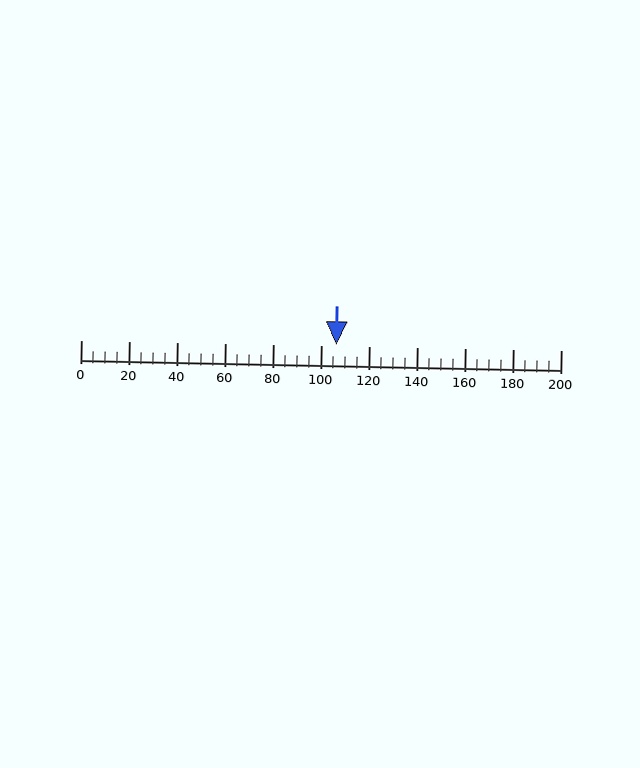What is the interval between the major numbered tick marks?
The major tick marks are spaced 20 units apart.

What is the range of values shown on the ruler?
The ruler shows values from 0 to 200.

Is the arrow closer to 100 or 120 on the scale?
The arrow is closer to 100.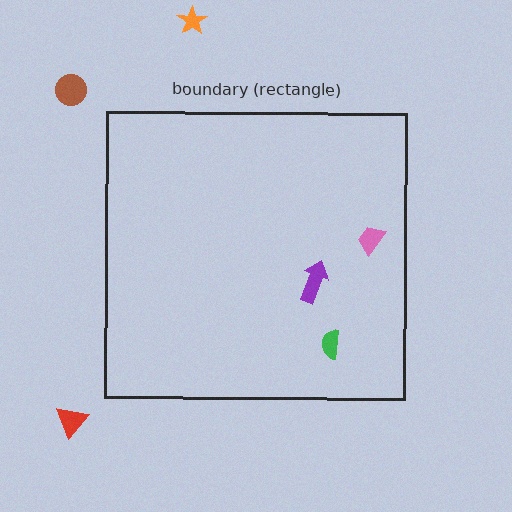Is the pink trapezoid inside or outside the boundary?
Inside.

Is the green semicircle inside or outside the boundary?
Inside.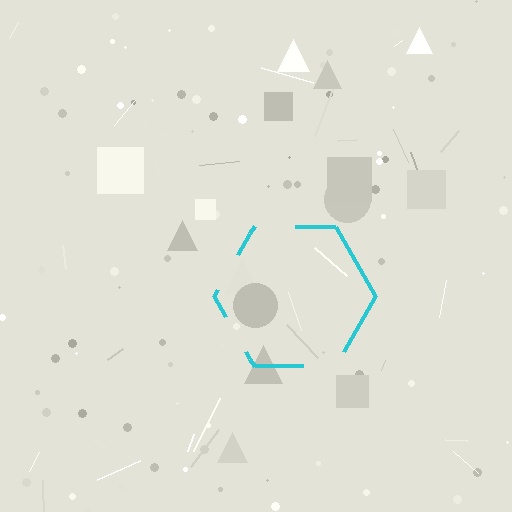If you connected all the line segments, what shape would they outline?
They would outline a hexagon.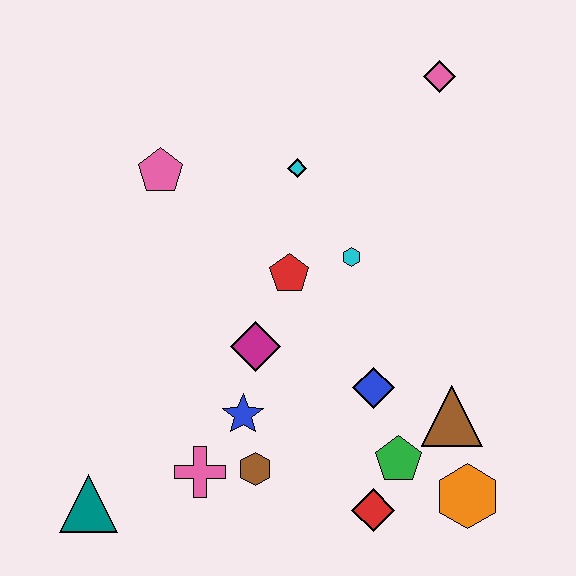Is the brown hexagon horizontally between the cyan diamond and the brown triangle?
No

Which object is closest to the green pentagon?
The red diamond is closest to the green pentagon.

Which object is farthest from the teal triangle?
The pink diamond is farthest from the teal triangle.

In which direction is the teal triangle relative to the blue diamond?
The teal triangle is to the left of the blue diamond.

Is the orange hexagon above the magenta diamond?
No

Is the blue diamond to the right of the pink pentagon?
Yes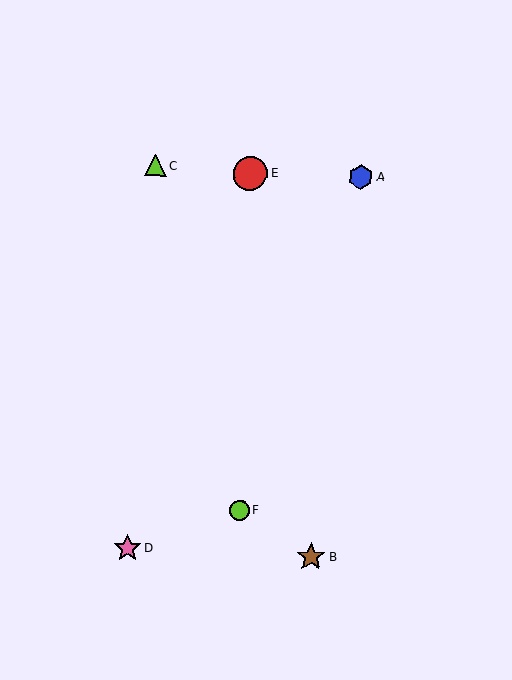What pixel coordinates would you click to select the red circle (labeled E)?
Click at (250, 173) to select the red circle E.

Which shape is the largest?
The red circle (labeled E) is the largest.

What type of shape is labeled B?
Shape B is a brown star.